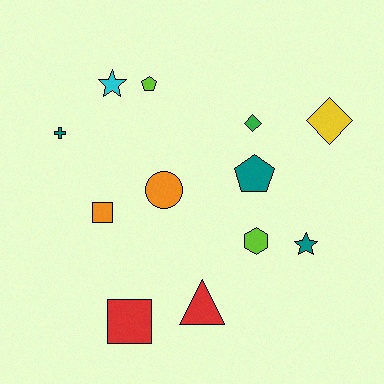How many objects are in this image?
There are 12 objects.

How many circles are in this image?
There is 1 circle.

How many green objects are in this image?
There is 1 green object.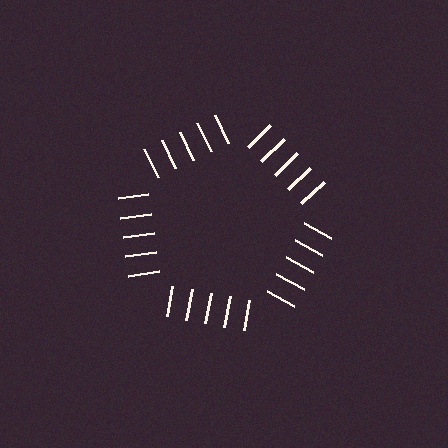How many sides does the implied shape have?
5 sides — the line-ends trace a pentagon.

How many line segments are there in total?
25 — 5 along each of the 5 edges.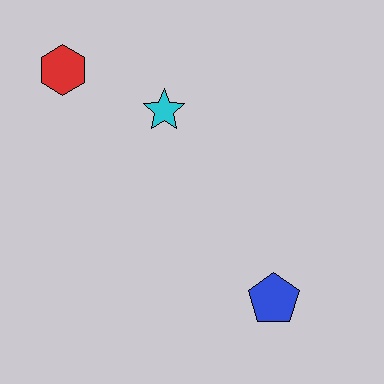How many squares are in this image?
There are no squares.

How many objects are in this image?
There are 3 objects.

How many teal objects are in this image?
There are no teal objects.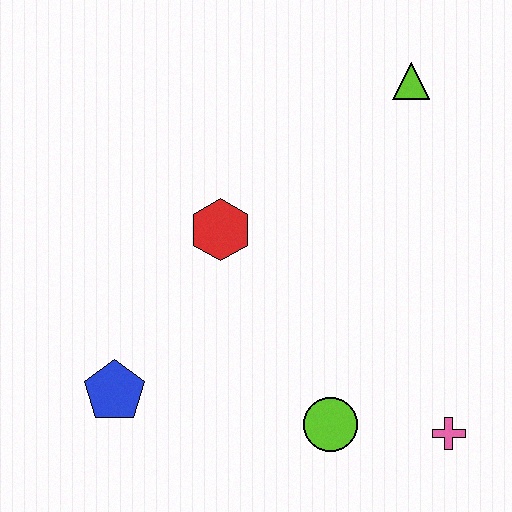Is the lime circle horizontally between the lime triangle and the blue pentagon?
Yes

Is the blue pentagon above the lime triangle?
No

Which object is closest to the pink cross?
The lime circle is closest to the pink cross.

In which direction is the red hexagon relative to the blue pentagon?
The red hexagon is above the blue pentagon.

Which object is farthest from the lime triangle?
The blue pentagon is farthest from the lime triangle.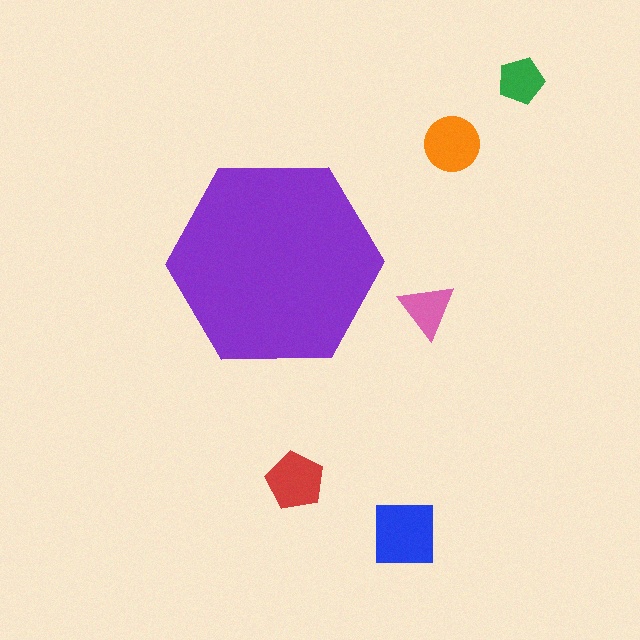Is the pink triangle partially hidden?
No, the pink triangle is fully visible.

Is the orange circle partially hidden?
No, the orange circle is fully visible.